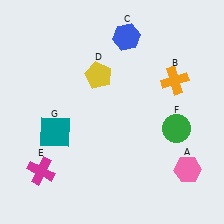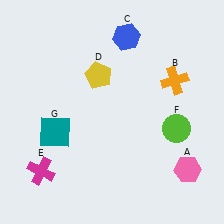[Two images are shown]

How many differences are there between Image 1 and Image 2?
There is 1 difference between the two images.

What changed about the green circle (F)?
In Image 1, F is green. In Image 2, it changed to lime.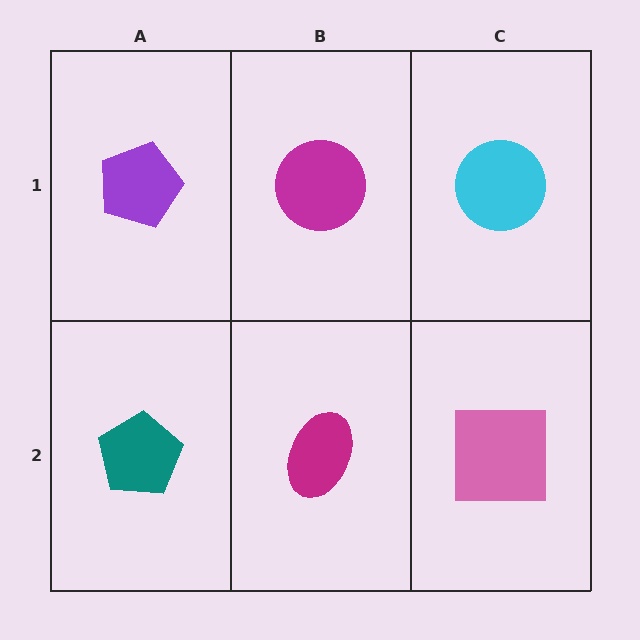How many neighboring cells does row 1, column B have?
3.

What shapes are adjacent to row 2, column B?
A magenta circle (row 1, column B), a teal pentagon (row 2, column A), a pink square (row 2, column C).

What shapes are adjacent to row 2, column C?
A cyan circle (row 1, column C), a magenta ellipse (row 2, column B).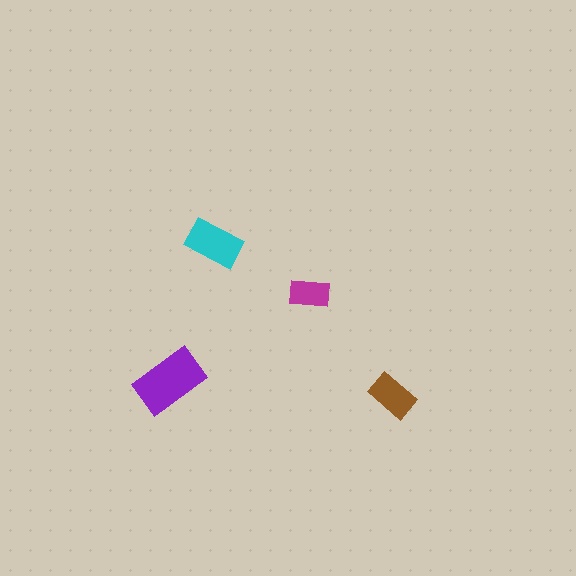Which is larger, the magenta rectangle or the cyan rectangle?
The cyan one.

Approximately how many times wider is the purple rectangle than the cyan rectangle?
About 1.5 times wider.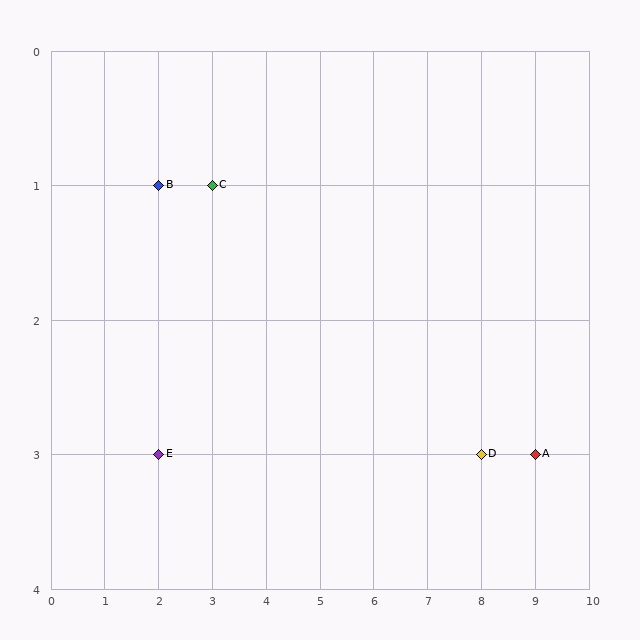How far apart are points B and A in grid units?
Points B and A are 7 columns and 2 rows apart (about 7.3 grid units diagonally).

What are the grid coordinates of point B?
Point B is at grid coordinates (2, 1).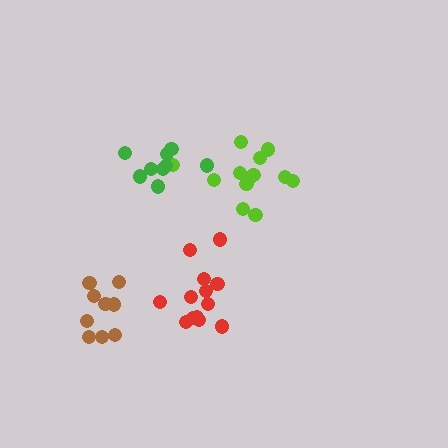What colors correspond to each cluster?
The clusters are colored: lime, brown, green, red.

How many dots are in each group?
Group 1: 13 dots, Group 2: 9 dots, Group 3: 9 dots, Group 4: 13 dots (44 total).